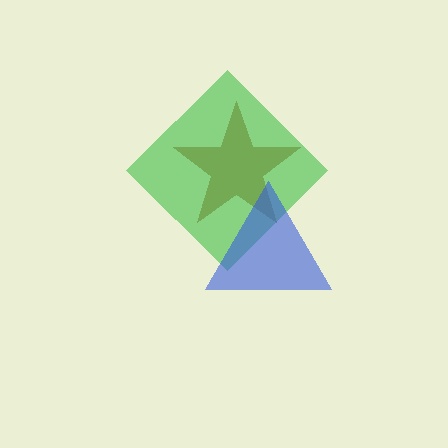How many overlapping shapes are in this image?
There are 3 overlapping shapes in the image.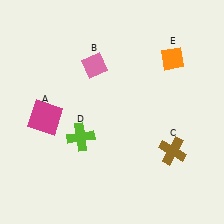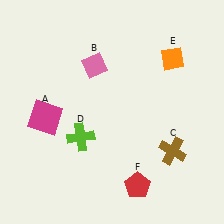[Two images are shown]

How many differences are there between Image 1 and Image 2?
There is 1 difference between the two images.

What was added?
A red pentagon (F) was added in Image 2.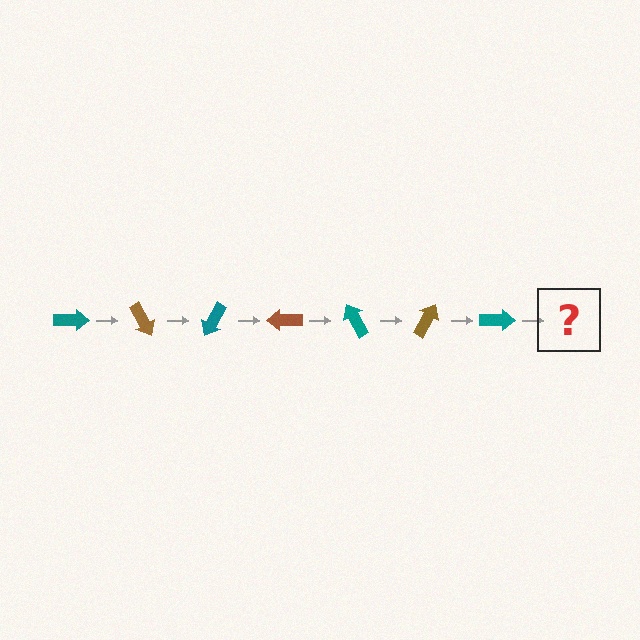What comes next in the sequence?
The next element should be a brown arrow, rotated 420 degrees from the start.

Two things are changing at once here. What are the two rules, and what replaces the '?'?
The two rules are that it rotates 60 degrees each step and the color cycles through teal and brown. The '?' should be a brown arrow, rotated 420 degrees from the start.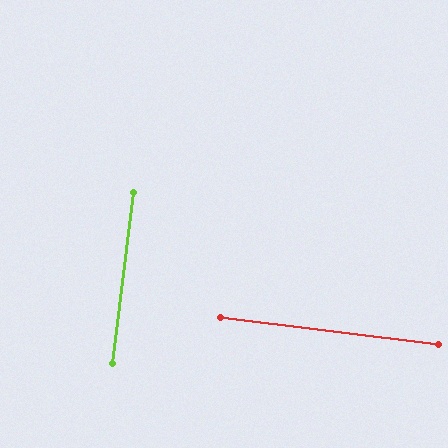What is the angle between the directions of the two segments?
Approximately 90 degrees.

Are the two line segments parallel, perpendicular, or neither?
Perpendicular — they meet at approximately 90°.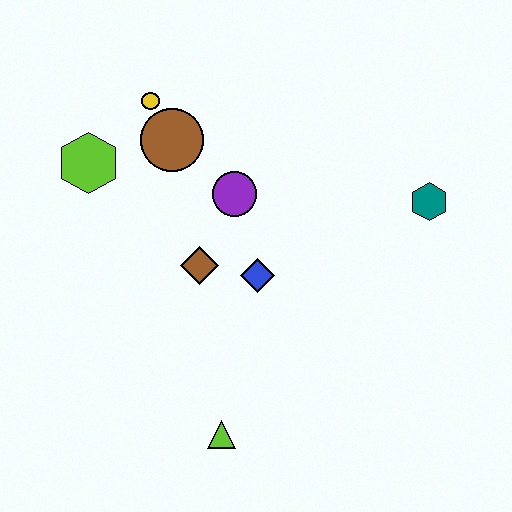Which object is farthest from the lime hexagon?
The teal hexagon is farthest from the lime hexagon.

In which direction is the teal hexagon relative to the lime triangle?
The teal hexagon is above the lime triangle.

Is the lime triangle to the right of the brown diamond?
Yes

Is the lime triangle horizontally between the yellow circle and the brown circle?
No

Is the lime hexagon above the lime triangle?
Yes